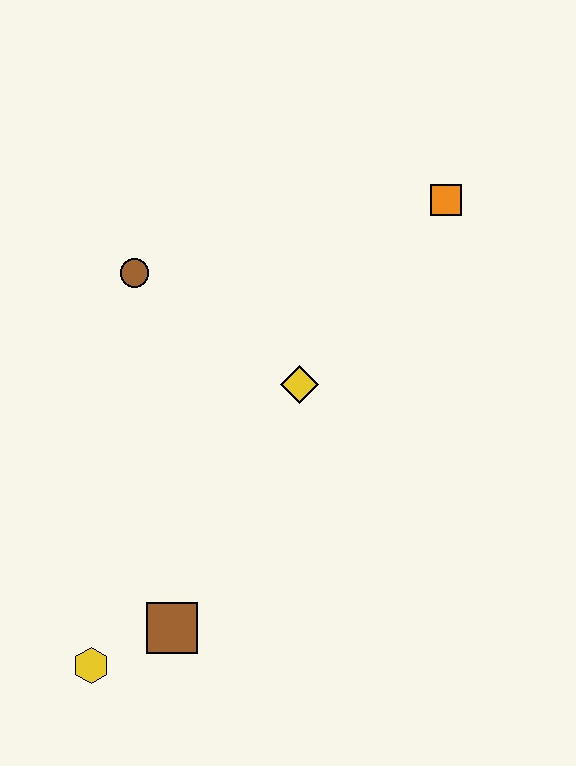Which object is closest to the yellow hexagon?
The brown square is closest to the yellow hexagon.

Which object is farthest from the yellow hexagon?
The orange square is farthest from the yellow hexagon.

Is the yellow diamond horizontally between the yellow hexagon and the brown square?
No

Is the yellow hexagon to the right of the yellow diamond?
No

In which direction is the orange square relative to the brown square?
The orange square is above the brown square.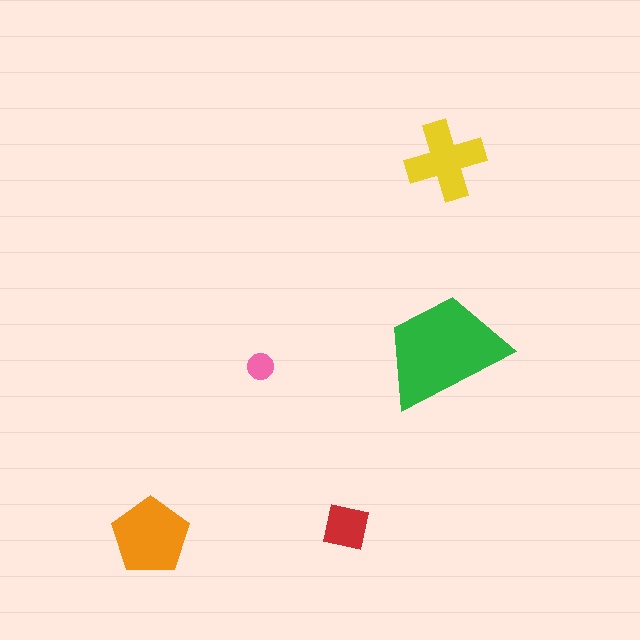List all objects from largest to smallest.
The green trapezoid, the orange pentagon, the yellow cross, the red square, the pink circle.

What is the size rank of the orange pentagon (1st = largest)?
2nd.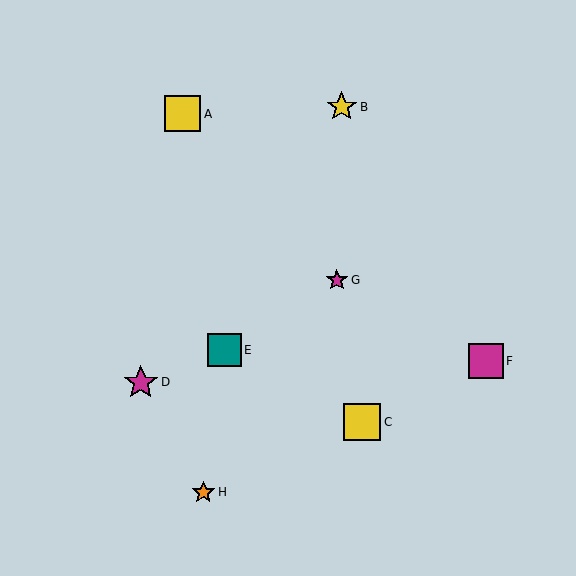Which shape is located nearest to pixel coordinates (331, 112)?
The yellow star (labeled B) at (342, 107) is nearest to that location.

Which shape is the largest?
The yellow square (labeled C) is the largest.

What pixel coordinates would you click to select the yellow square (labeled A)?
Click at (183, 114) to select the yellow square A.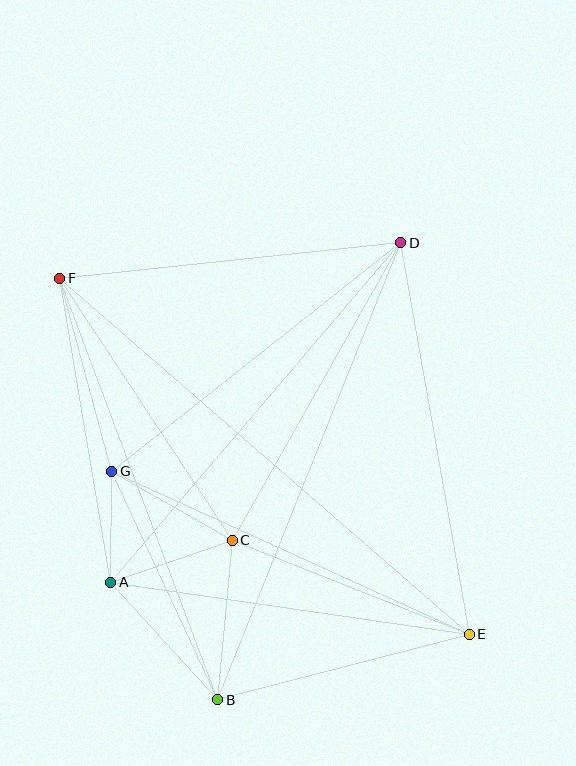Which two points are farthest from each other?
Points E and F are farthest from each other.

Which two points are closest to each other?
Points A and G are closest to each other.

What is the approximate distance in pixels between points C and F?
The distance between C and F is approximately 314 pixels.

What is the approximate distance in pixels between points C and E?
The distance between C and E is approximately 255 pixels.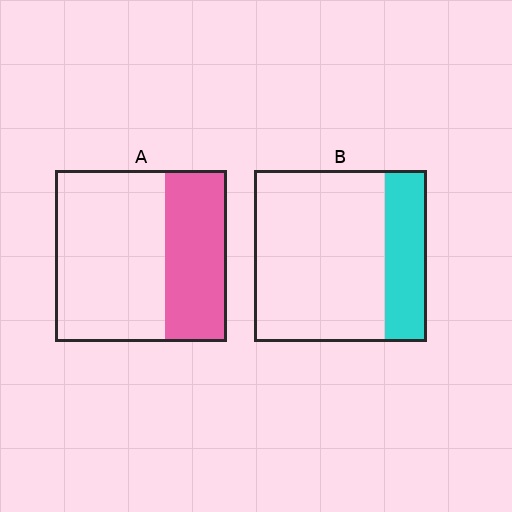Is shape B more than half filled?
No.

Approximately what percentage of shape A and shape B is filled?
A is approximately 35% and B is approximately 25%.